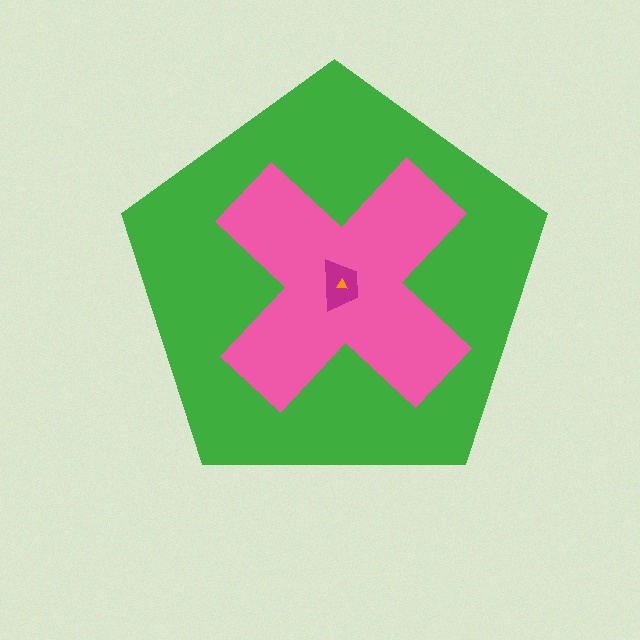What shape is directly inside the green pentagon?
The pink cross.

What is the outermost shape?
The green pentagon.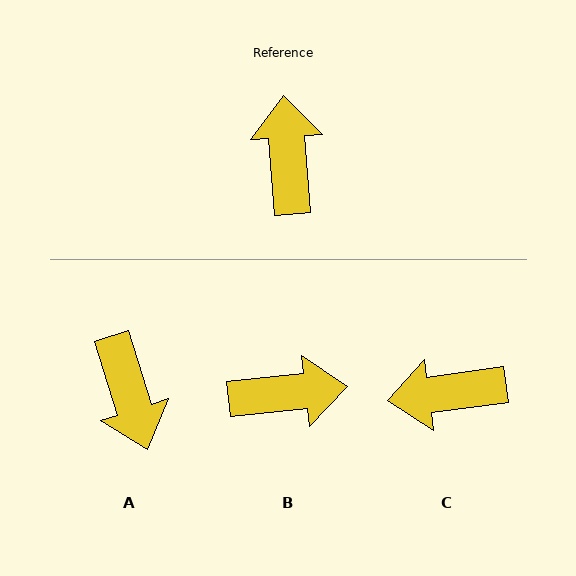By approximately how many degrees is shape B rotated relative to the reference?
Approximately 88 degrees clockwise.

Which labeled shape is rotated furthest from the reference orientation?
A, about 167 degrees away.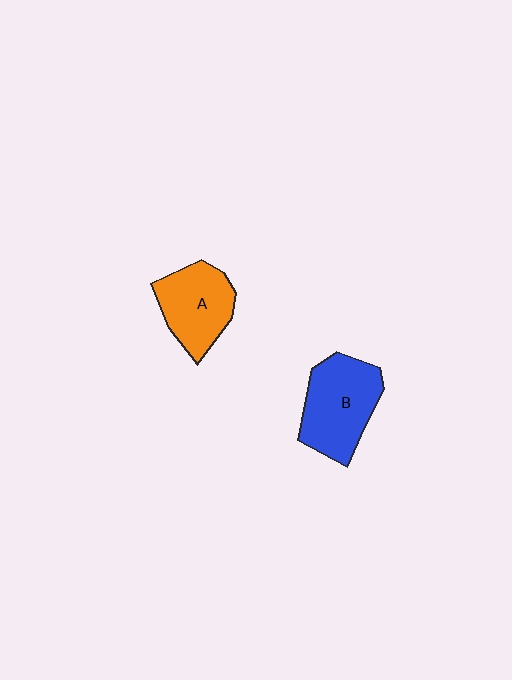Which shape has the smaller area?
Shape A (orange).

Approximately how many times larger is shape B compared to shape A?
Approximately 1.2 times.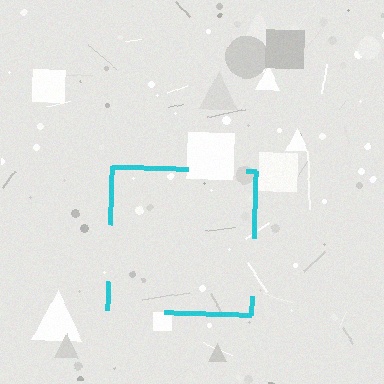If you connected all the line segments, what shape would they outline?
They would outline a square.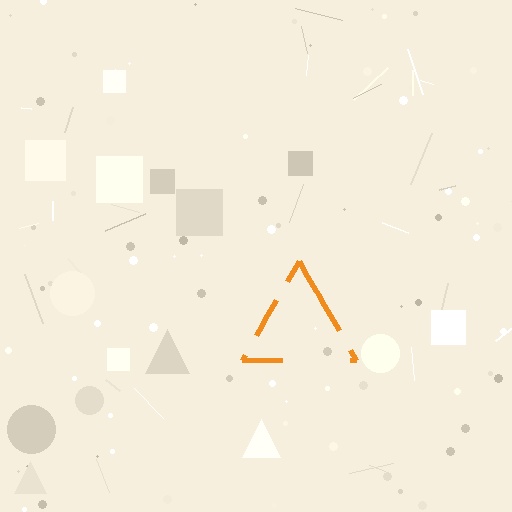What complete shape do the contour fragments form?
The contour fragments form a triangle.